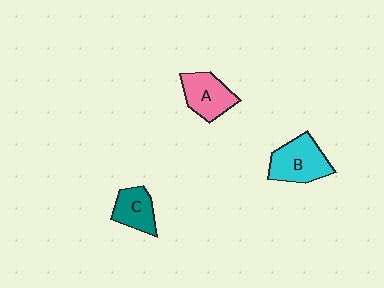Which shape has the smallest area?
Shape C (teal).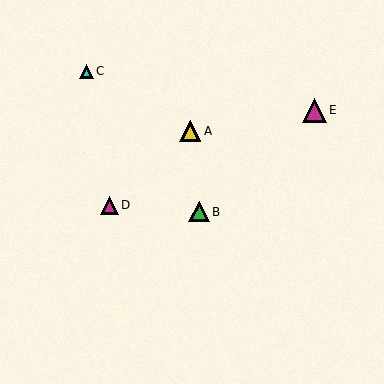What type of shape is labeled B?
Shape B is a green triangle.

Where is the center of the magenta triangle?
The center of the magenta triangle is at (110, 206).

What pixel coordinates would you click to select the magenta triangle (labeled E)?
Click at (314, 110) to select the magenta triangle E.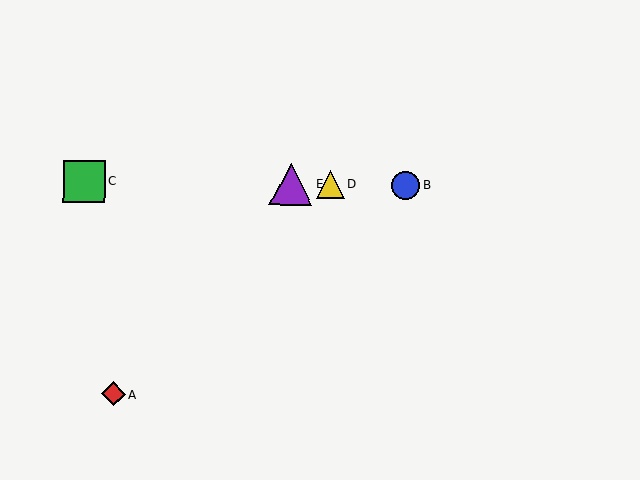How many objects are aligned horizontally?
4 objects (B, C, D, E) are aligned horizontally.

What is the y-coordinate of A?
Object A is at y≈394.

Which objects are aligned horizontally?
Objects B, C, D, E are aligned horizontally.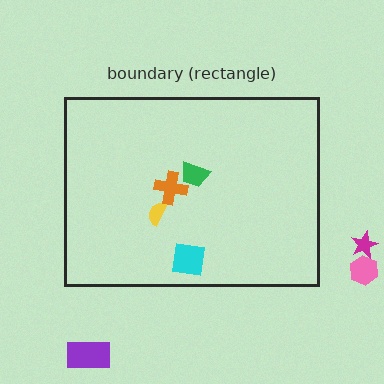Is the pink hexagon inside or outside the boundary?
Outside.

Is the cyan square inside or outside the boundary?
Inside.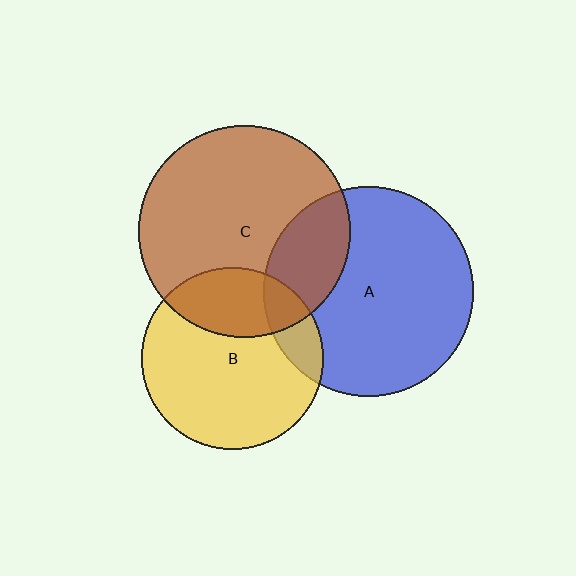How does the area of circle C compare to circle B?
Approximately 1.4 times.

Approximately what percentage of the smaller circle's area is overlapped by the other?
Approximately 25%.